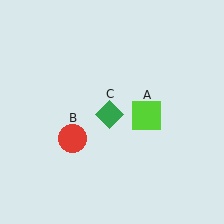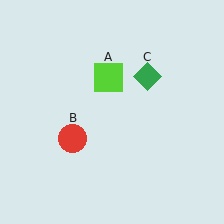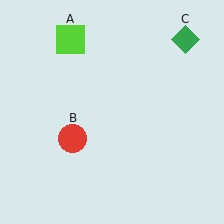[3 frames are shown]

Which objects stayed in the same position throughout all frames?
Red circle (object B) remained stationary.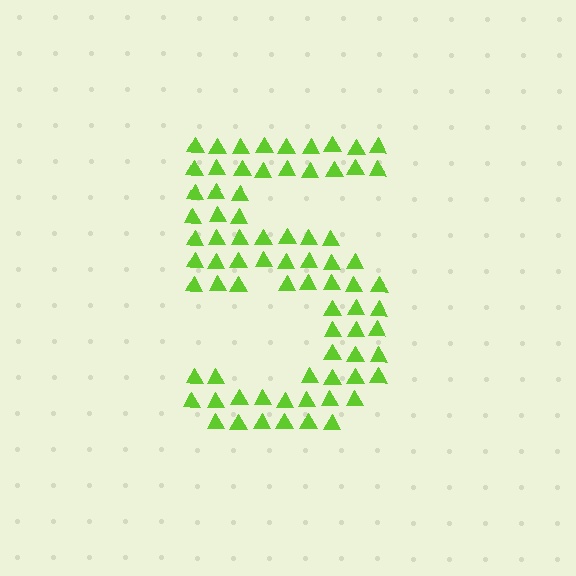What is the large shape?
The large shape is the digit 5.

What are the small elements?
The small elements are triangles.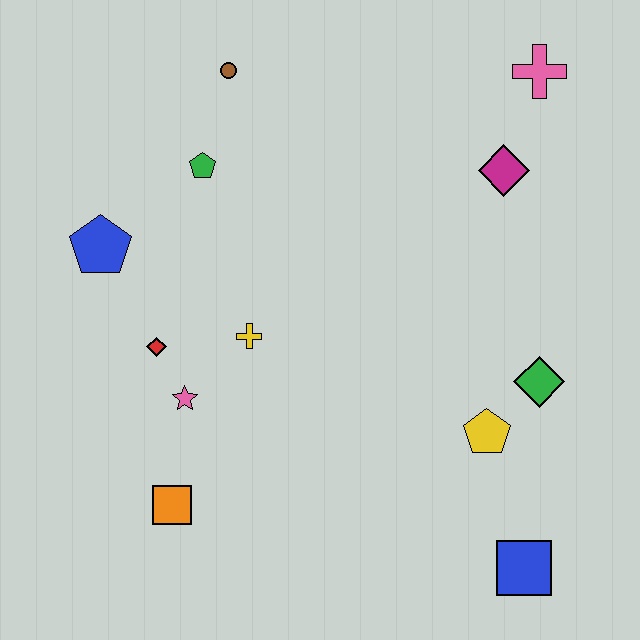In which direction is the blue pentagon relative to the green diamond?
The blue pentagon is to the left of the green diamond.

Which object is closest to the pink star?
The red diamond is closest to the pink star.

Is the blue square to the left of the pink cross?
Yes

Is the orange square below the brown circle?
Yes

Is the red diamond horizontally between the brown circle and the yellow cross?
No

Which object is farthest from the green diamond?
The blue pentagon is farthest from the green diamond.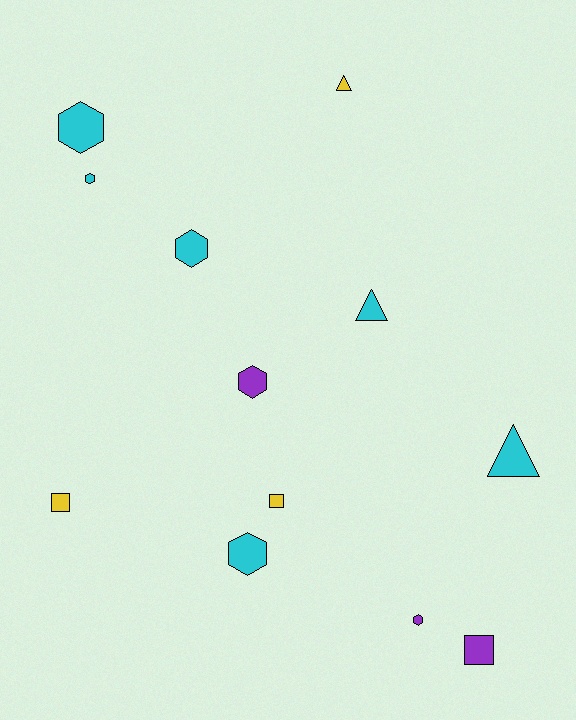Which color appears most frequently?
Cyan, with 6 objects.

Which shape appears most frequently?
Hexagon, with 6 objects.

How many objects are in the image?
There are 12 objects.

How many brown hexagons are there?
There are no brown hexagons.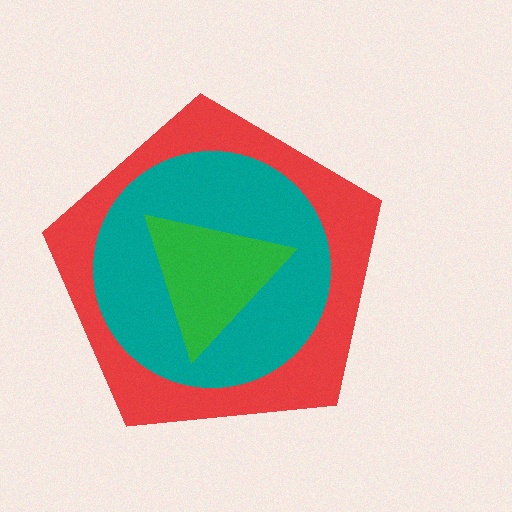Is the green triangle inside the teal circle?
Yes.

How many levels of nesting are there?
3.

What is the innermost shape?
The green triangle.